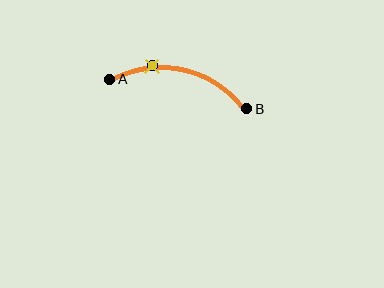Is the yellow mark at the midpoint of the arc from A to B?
No. The yellow mark lies on the arc but is closer to endpoint A. The arc midpoint would be at the point on the curve equidistant along the arc from both A and B.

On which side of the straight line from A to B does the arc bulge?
The arc bulges above the straight line connecting A and B.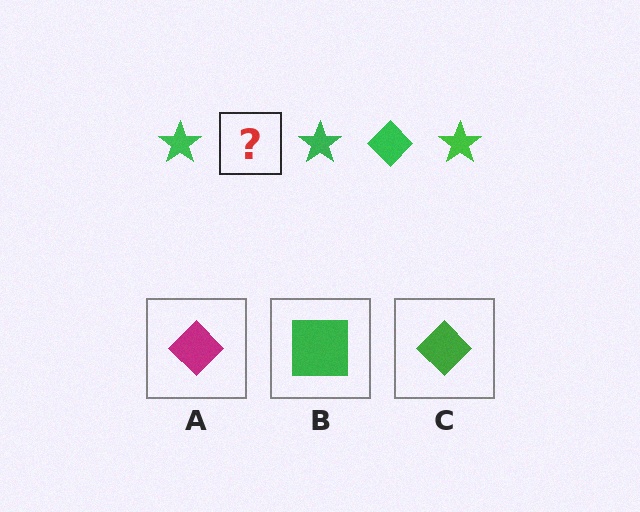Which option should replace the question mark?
Option C.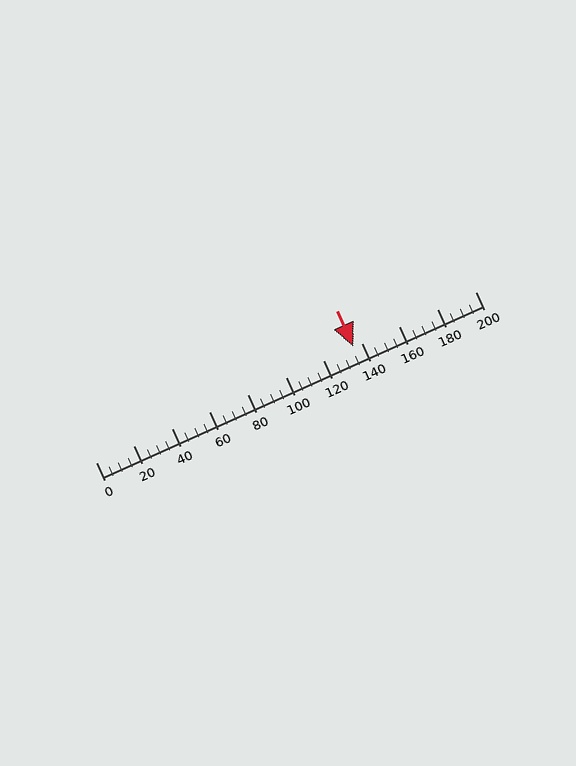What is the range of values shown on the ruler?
The ruler shows values from 0 to 200.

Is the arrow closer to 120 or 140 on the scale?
The arrow is closer to 140.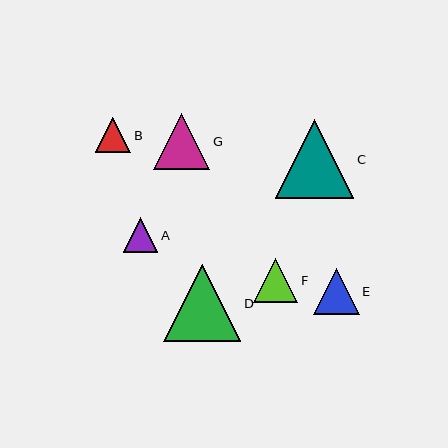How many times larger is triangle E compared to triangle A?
Triangle E is approximately 1.3 times the size of triangle A.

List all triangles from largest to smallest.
From largest to smallest: C, D, G, E, F, B, A.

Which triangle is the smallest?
Triangle A is the smallest with a size of approximately 35 pixels.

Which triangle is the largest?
Triangle C is the largest with a size of approximately 78 pixels.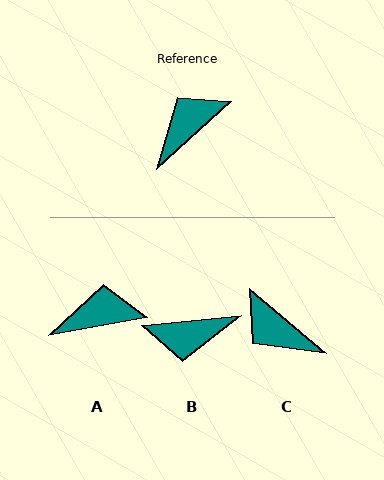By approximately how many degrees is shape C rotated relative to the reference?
Approximately 97 degrees counter-clockwise.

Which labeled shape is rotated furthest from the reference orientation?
B, about 143 degrees away.